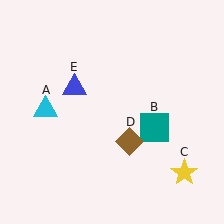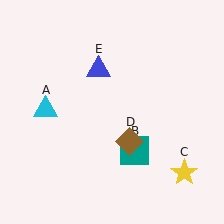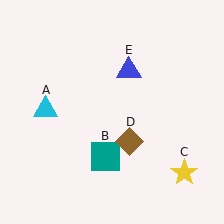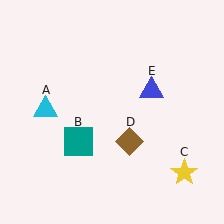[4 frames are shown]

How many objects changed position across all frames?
2 objects changed position: teal square (object B), blue triangle (object E).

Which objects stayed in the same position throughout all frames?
Cyan triangle (object A) and yellow star (object C) and brown diamond (object D) remained stationary.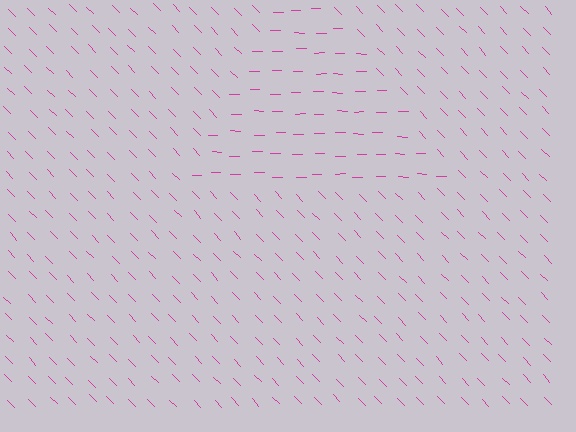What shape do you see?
I see a triangle.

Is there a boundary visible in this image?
Yes, there is a texture boundary formed by a change in line orientation.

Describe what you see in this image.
The image is filled with small magenta line segments. A triangle region in the image has lines oriented differently from the surrounding lines, creating a visible texture boundary.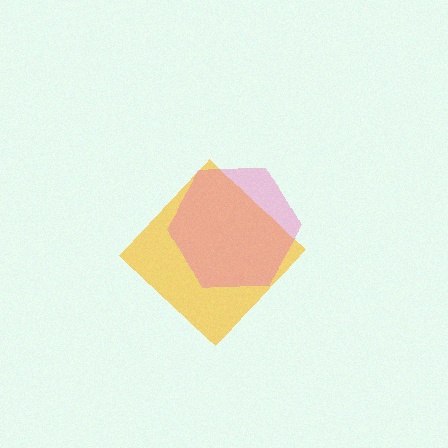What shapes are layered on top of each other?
The layered shapes are: a yellow diamond, a pink hexagon.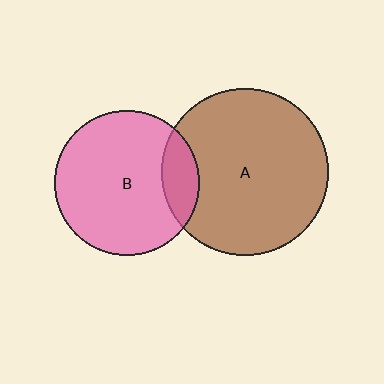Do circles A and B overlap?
Yes.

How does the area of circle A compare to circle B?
Approximately 1.3 times.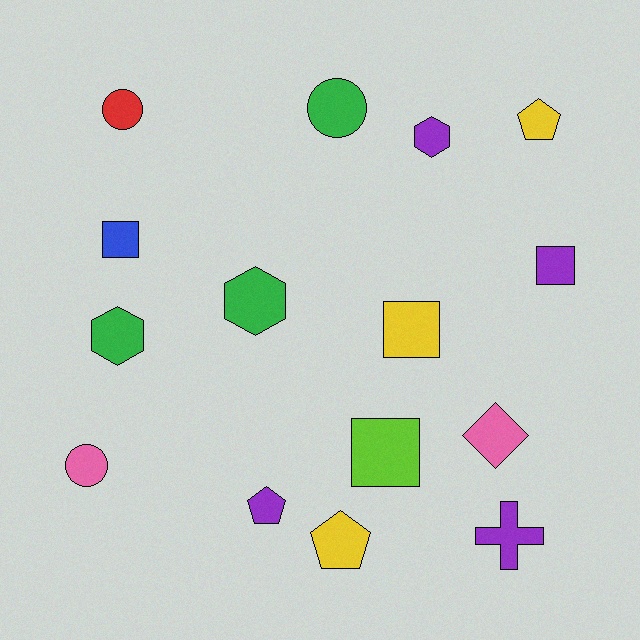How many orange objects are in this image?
There are no orange objects.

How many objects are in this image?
There are 15 objects.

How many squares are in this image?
There are 4 squares.